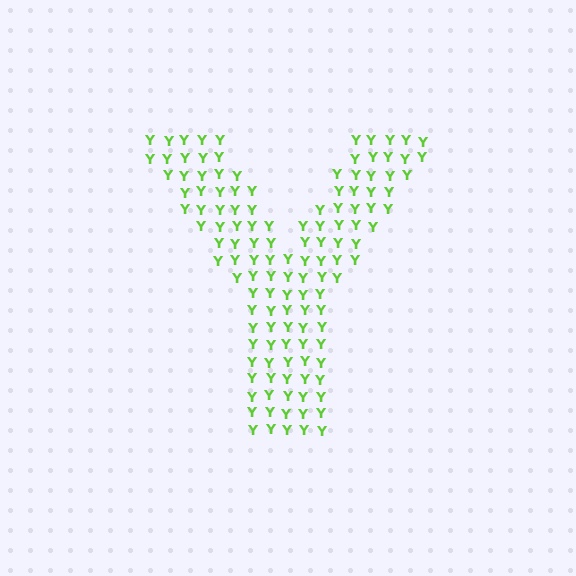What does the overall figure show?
The overall figure shows the letter Y.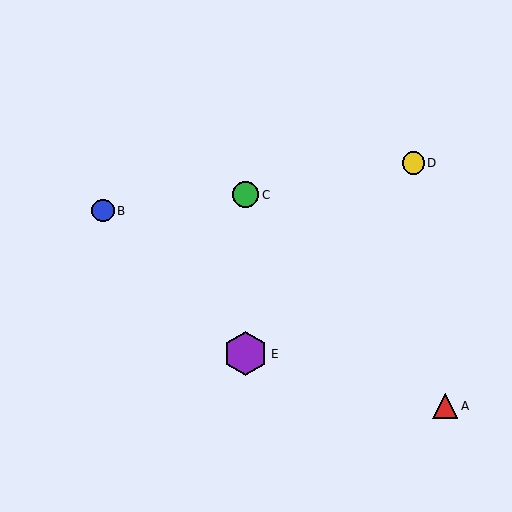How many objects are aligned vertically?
2 objects (C, E) are aligned vertically.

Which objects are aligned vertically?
Objects C, E are aligned vertically.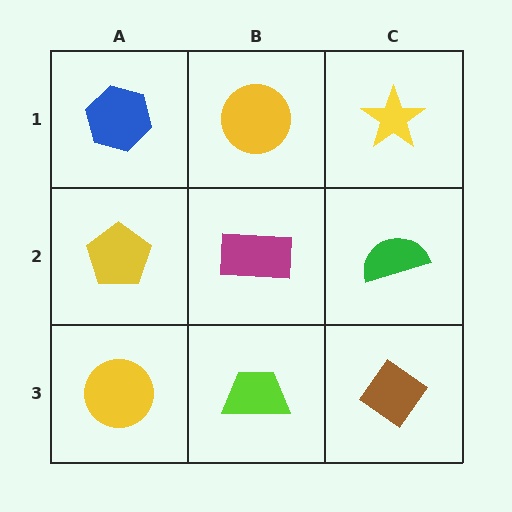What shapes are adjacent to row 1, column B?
A magenta rectangle (row 2, column B), a blue hexagon (row 1, column A), a yellow star (row 1, column C).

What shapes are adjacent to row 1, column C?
A green semicircle (row 2, column C), a yellow circle (row 1, column B).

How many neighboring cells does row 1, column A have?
2.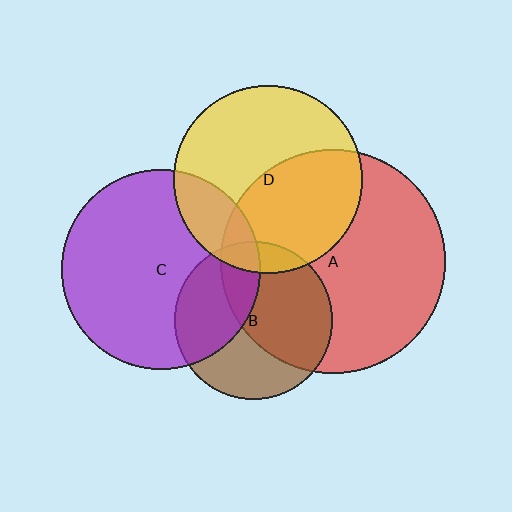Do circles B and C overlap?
Yes.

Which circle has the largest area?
Circle A (red).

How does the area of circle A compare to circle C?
Approximately 1.3 times.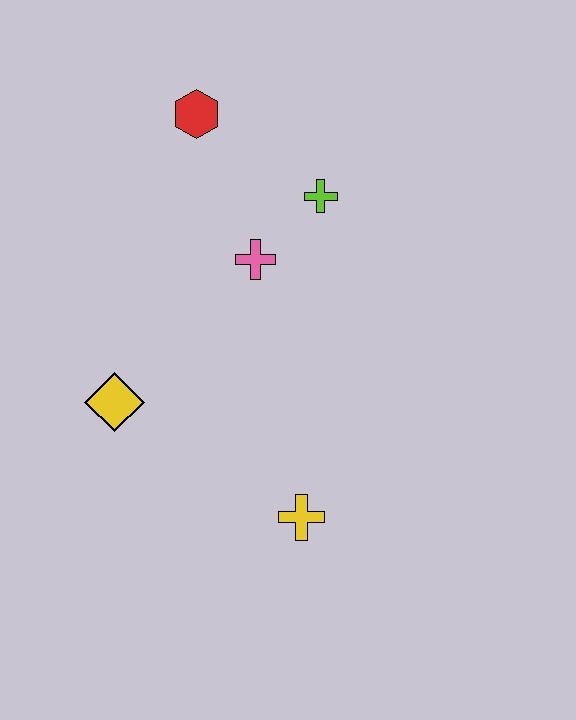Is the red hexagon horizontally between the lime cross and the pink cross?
No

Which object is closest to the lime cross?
The pink cross is closest to the lime cross.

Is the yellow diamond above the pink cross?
No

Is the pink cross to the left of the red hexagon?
No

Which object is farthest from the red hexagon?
The yellow cross is farthest from the red hexagon.